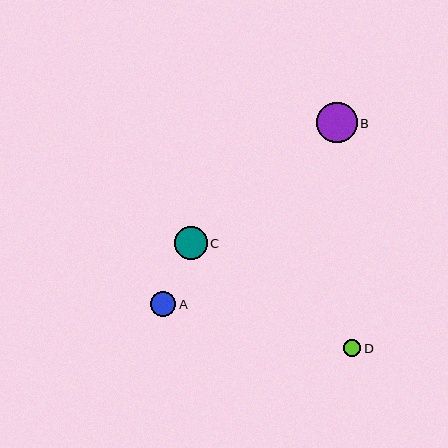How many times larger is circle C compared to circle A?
Circle C is approximately 1.3 times the size of circle A.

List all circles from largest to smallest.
From largest to smallest: B, C, A, D.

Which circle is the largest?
Circle B is the largest with a size of approximately 40 pixels.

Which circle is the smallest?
Circle D is the smallest with a size of approximately 17 pixels.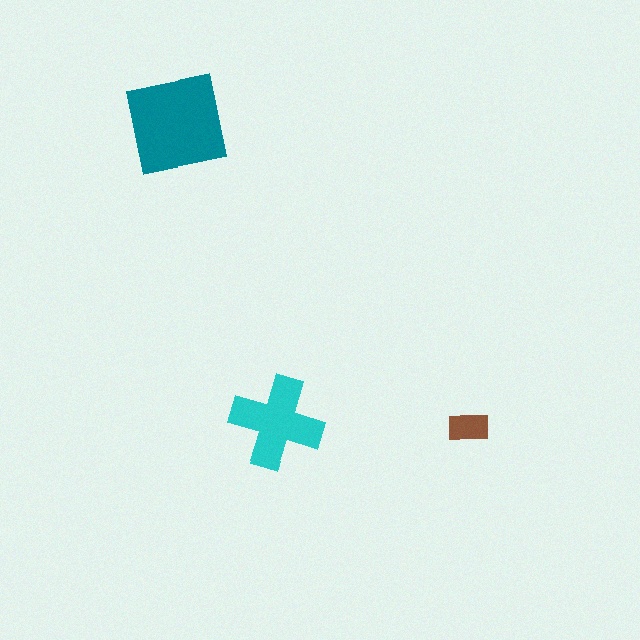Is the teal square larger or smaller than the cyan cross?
Larger.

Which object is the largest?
The teal square.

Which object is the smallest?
The brown rectangle.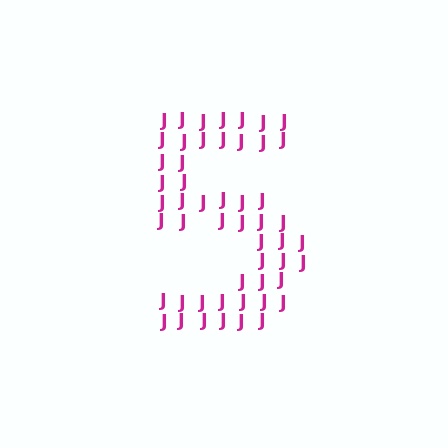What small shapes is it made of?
It is made of small letter J's.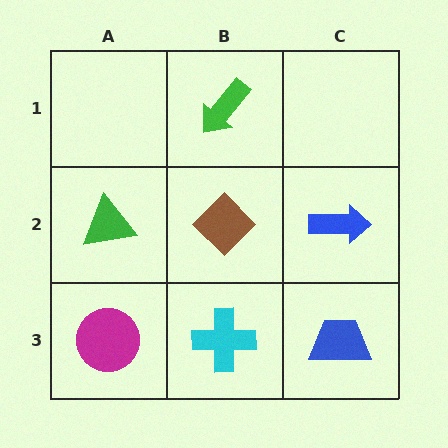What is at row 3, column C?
A blue trapezoid.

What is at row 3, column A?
A magenta circle.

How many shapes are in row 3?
3 shapes.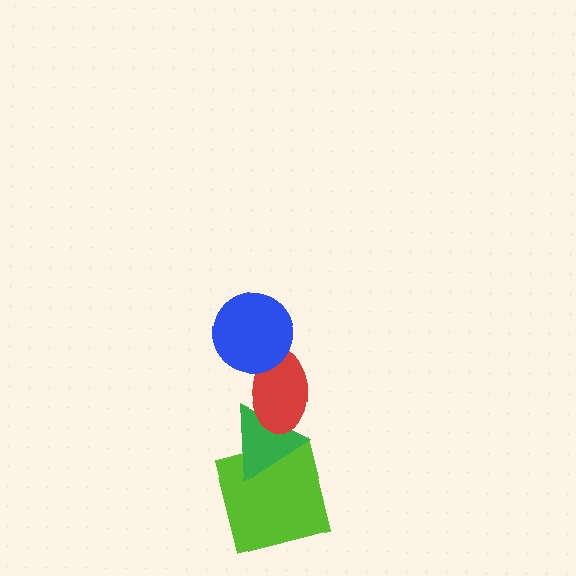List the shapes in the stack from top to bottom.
From top to bottom: the blue circle, the red ellipse, the green triangle, the lime square.